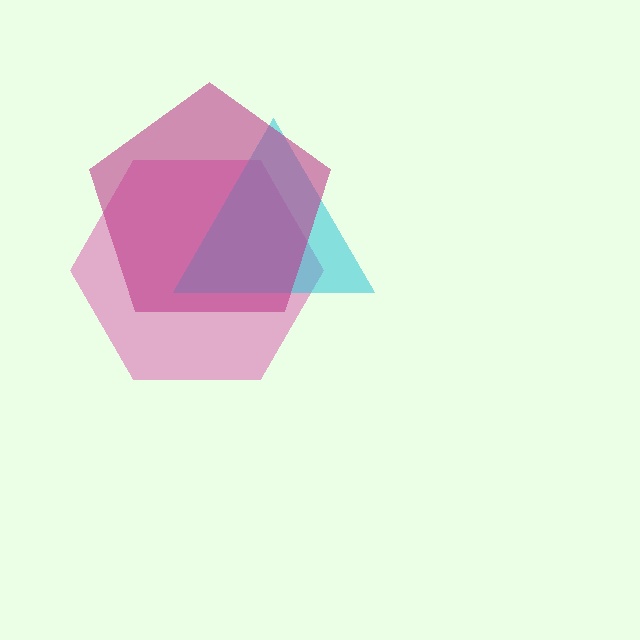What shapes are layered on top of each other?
The layered shapes are: a pink hexagon, a cyan triangle, a magenta pentagon.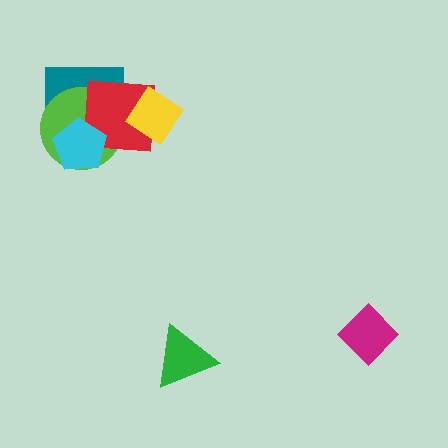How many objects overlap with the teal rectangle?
3 objects overlap with the teal rectangle.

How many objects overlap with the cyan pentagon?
3 objects overlap with the cyan pentagon.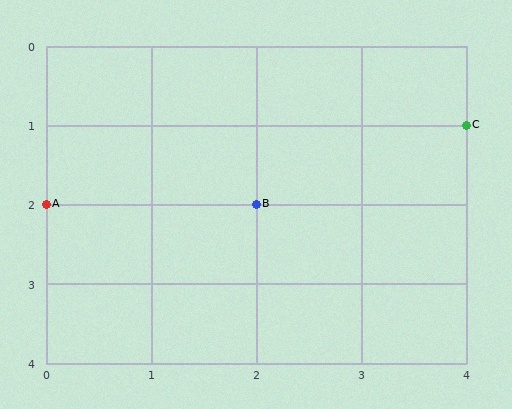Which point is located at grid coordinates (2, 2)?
Point B is at (2, 2).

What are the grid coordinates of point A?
Point A is at grid coordinates (0, 2).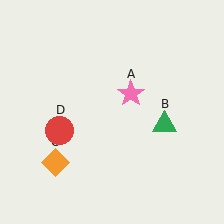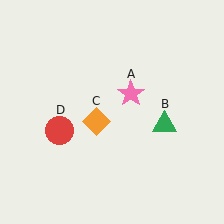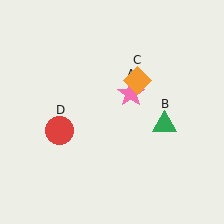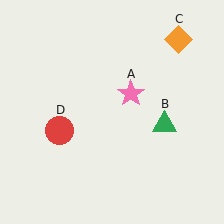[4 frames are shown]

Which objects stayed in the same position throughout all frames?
Pink star (object A) and green triangle (object B) and red circle (object D) remained stationary.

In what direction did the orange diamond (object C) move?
The orange diamond (object C) moved up and to the right.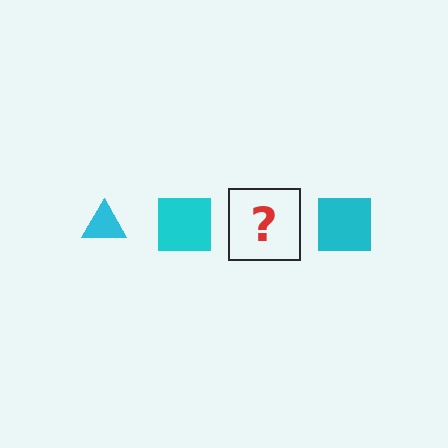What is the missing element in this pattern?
The missing element is a cyan triangle.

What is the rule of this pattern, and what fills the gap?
The rule is that the pattern cycles through triangle, square shapes in cyan. The gap should be filled with a cyan triangle.